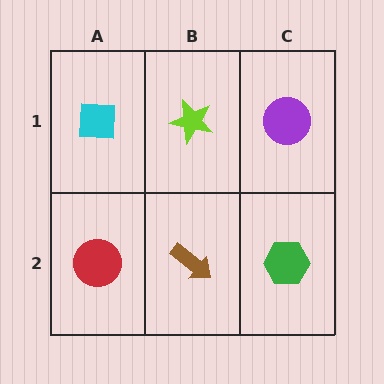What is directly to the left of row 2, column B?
A red circle.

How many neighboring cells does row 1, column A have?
2.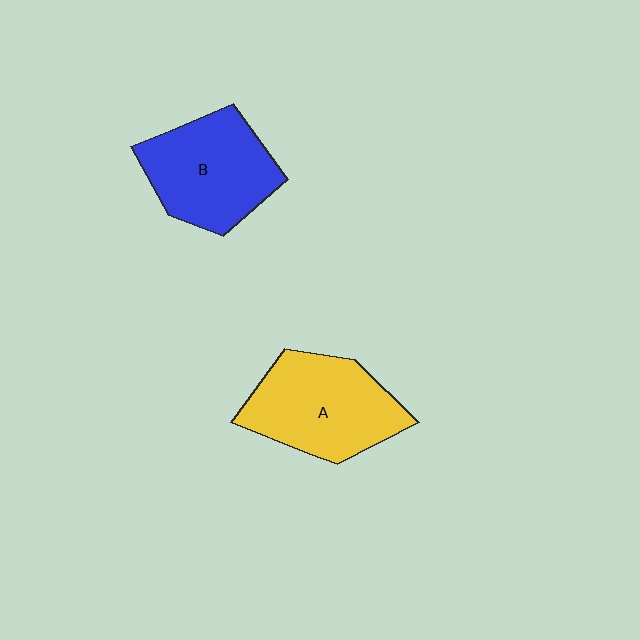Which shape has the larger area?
Shape A (yellow).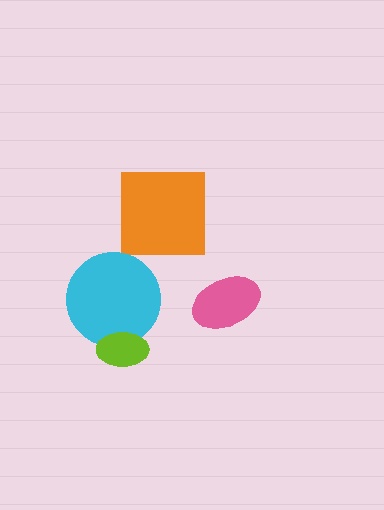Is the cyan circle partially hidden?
Yes, it is partially covered by another shape.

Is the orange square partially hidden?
No, no other shape covers it.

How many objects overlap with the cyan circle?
1 object overlaps with the cyan circle.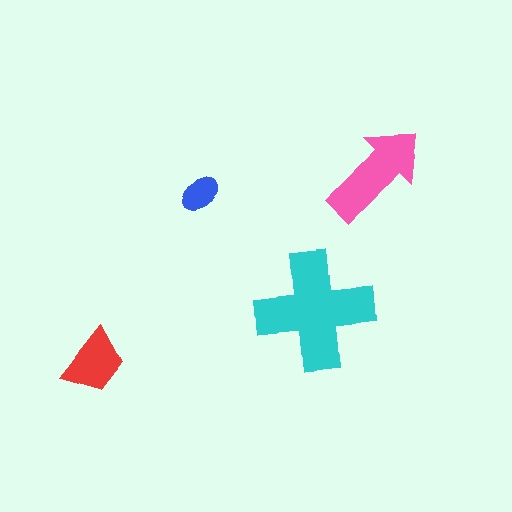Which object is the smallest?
The blue ellipse.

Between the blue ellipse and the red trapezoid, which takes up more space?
The red trapezoid.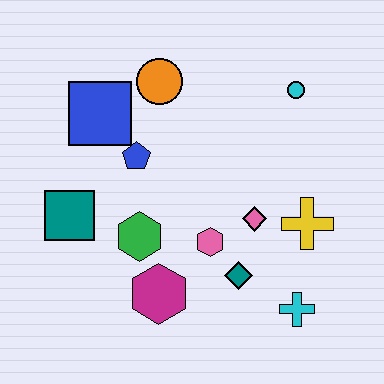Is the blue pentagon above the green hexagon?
Yes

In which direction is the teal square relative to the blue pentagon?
The teal square is to the left of the blue pentagon.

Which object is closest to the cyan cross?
The teal diamond is closest to the cyan cross.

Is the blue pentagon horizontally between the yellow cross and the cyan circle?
No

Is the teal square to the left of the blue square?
Yes